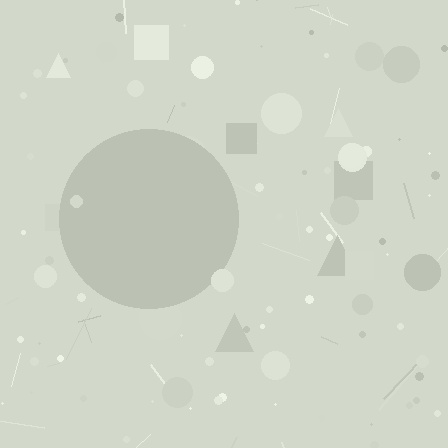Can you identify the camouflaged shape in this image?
The camouflaged shape is a circle.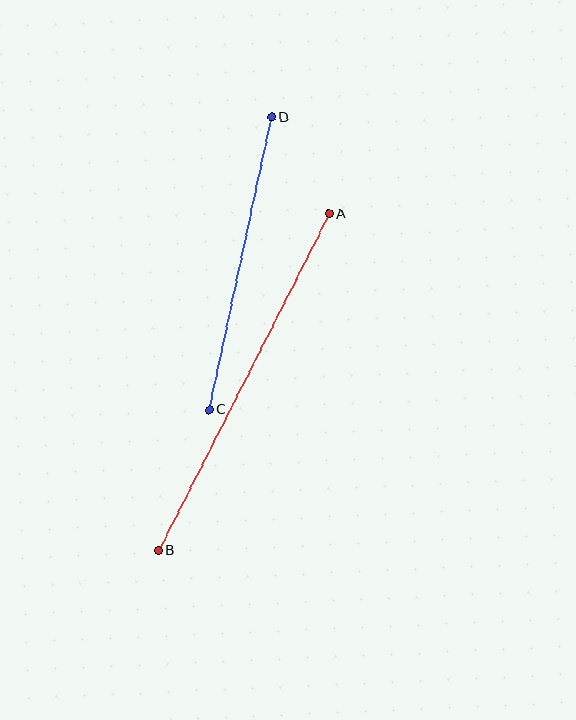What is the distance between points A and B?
The distance is approximately 377 pixels.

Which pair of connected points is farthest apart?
Points A and B are farthest apart.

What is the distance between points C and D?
The distance is approximately 299 pixels.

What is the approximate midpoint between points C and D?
The midpoint is at approximately (241, 264) pixels.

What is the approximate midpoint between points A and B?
The midpoint is at approximately (244, 382) pixels.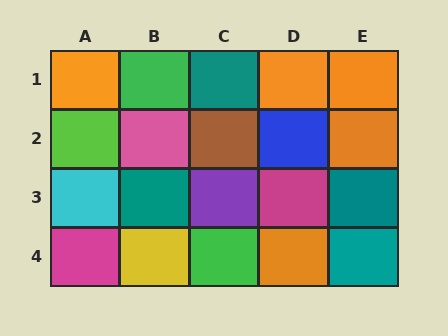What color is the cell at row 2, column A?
Lime.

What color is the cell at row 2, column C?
Brown.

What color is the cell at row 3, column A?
Cyan.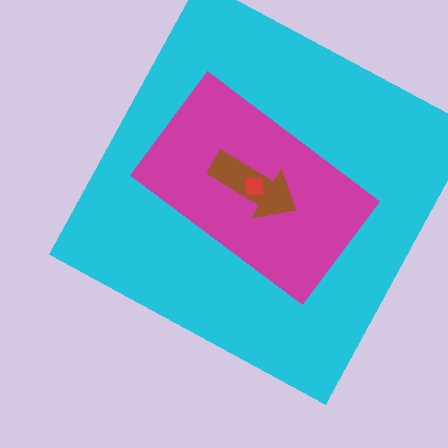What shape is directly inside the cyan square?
The magenta rectangle.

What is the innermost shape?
The red square.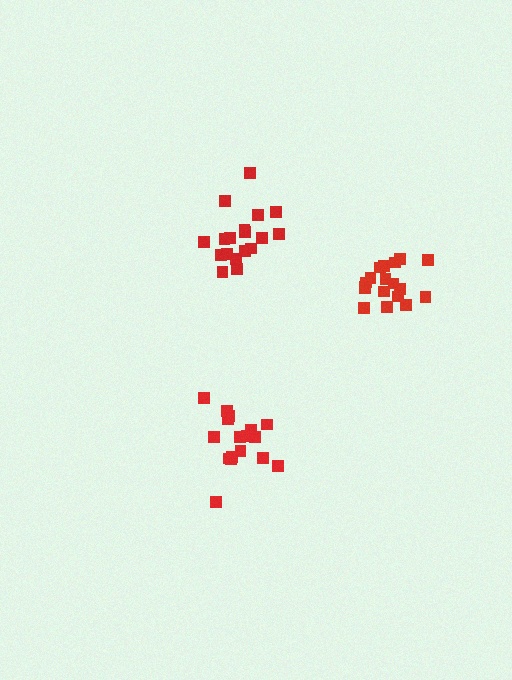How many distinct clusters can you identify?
There are 3 distinct clusters.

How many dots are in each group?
Group 1: 19 dots, Group 2: 17 dots, Group 3: 18 dots (54 total).